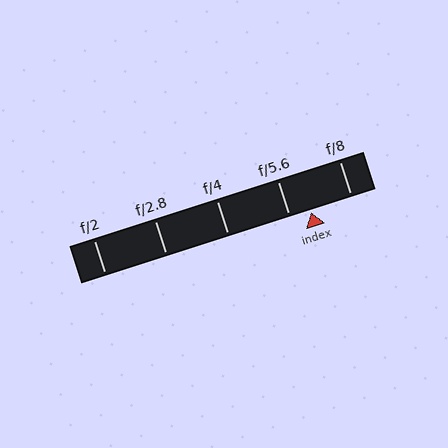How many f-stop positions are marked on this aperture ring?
There are 5 f-stop positions marked.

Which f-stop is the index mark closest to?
The index mark is closest to f/5.6.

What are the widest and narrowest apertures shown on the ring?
The widest aperture shown is f/2 and the narrowest is f/8.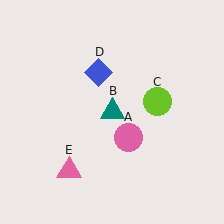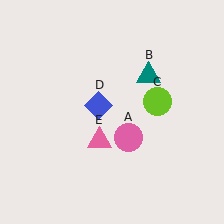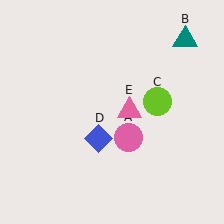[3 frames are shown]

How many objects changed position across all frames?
3 objects changed position: teal triangle (object B), blue diamond (object D), pink triangle (object E).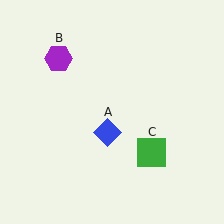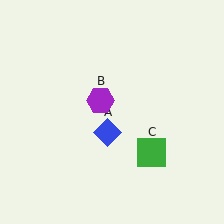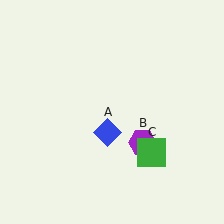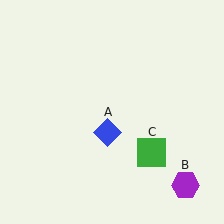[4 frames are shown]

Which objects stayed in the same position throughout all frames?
Blue diamond (object A) and green square (object C) remained stationary.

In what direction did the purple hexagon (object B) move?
The purple hexagon (object B) moved down and to the right.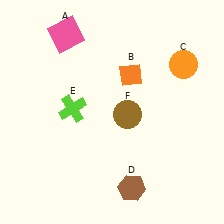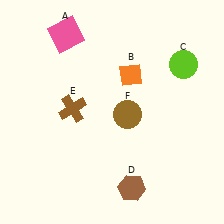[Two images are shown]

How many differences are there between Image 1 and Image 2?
There are 2 differences between the two images.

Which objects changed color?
C changed from orange to lime. E changed from lime to brown.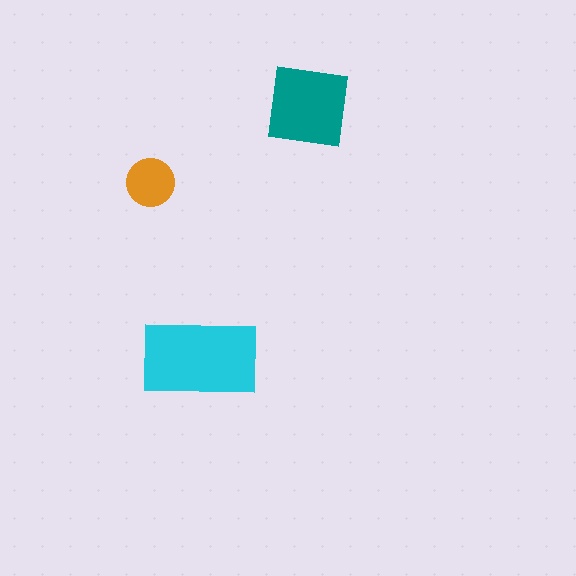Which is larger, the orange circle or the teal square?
The teal square.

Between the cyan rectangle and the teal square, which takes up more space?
The cyan rectangle.